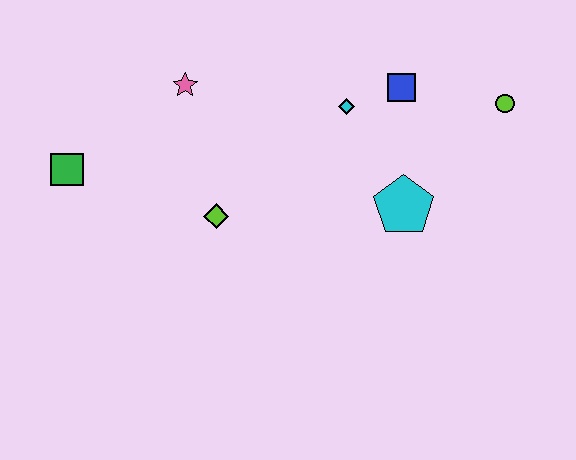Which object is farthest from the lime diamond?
The lime circle is farthest from the lime diamond.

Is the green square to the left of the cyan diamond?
Yes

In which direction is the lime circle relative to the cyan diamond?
The lime circle is to the right of the cyan diamond.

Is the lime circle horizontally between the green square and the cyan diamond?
No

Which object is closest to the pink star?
The lime diamond is closest to the pink star.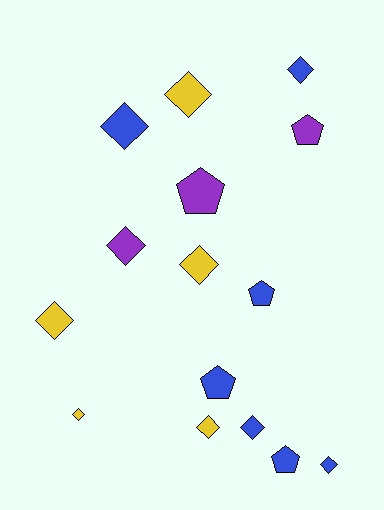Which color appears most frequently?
Blue, with 7 objects.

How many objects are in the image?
There are 15 objects.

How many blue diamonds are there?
There are 4 blue diamonds.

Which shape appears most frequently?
Diamond, with 10 objects.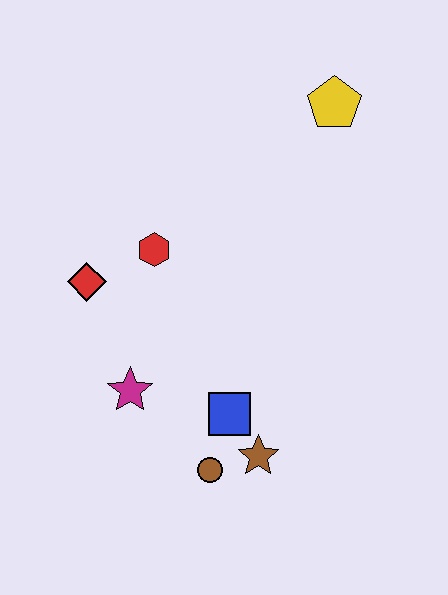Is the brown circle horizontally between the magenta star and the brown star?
Yes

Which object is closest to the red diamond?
The red hexagon is closest to the red diamond.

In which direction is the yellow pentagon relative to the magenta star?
The yellow pentagon is above the magenta star.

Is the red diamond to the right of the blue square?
No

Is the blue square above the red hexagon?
No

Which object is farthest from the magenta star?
The yellow pentagon is farthest from the magenta star.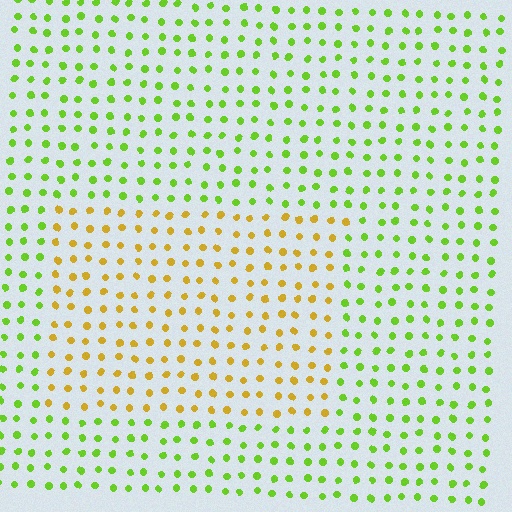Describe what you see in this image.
The image is filled with small lime elements in a uniform arrangement. A rectangle-shaped region is visible where the elements are tinted to a slightly different hue, forming a subtle color boundary.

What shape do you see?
I see a rectangle.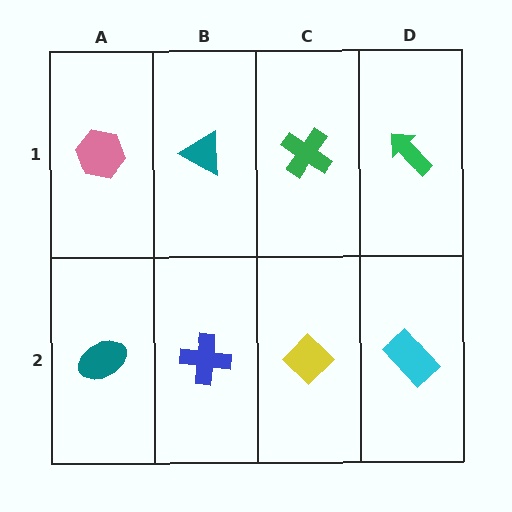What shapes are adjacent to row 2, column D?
A green arrow (row 1, column D), a yellow diamond (row 2, column C).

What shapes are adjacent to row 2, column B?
A teal triangle (row 1, column B), a teal ellipse (row 2, column A), a yellow diamond (row 2, column C).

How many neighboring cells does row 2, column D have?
2.